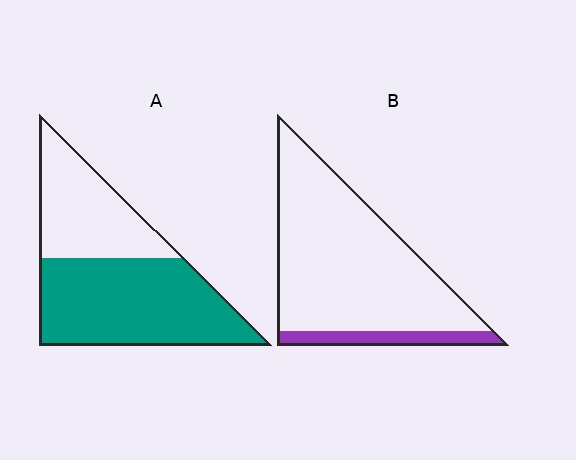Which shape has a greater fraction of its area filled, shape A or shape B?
Shape A.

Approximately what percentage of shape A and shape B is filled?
A is approximately 60% and B is approximately 10%.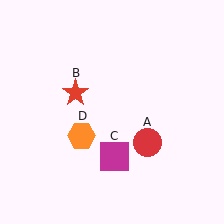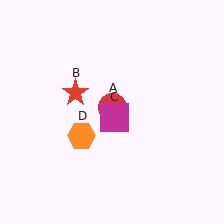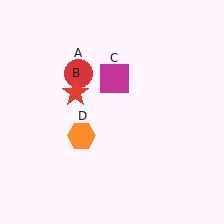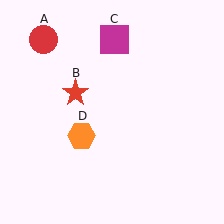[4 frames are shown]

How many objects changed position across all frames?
2 objects changed position: red circle (object A), magenta square (object C).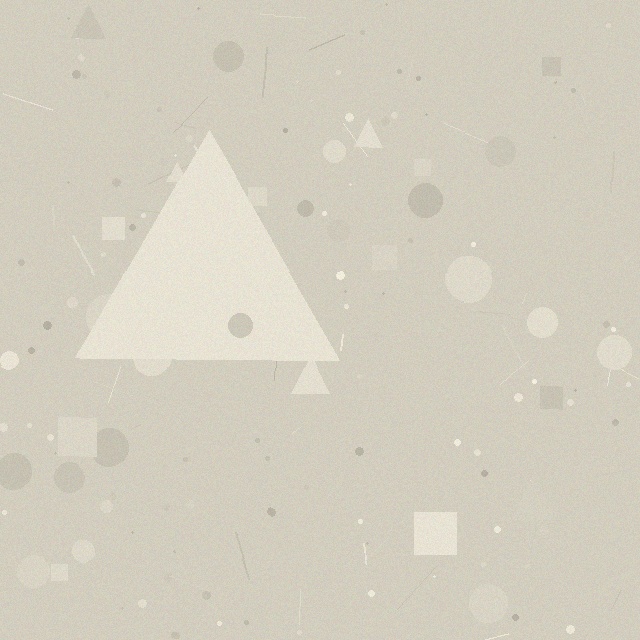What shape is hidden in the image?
A triangle is hidden in the image.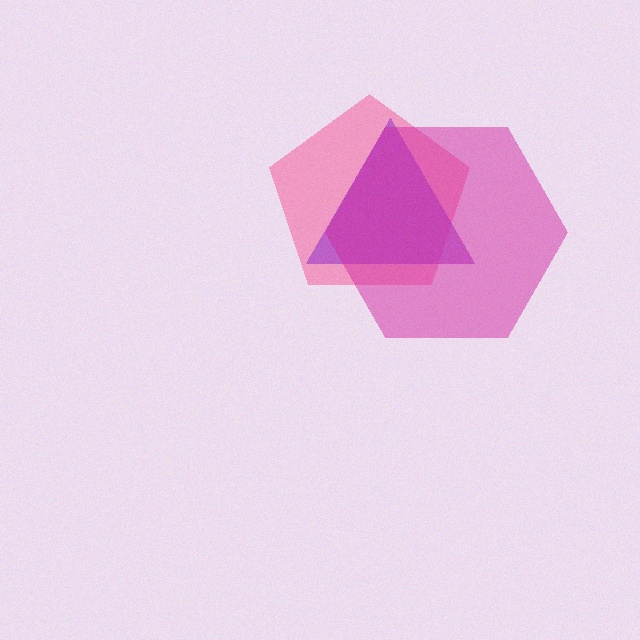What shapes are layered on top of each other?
The layered shapes are: a pink pentagon, a purple triangle, a magenta hexagon.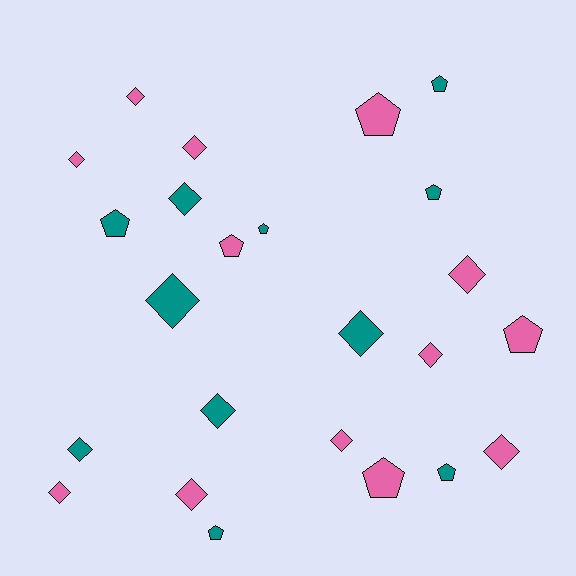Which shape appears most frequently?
Diamond, with 14 objects.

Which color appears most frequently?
Pink, with 13 objects.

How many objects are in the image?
There are 24 objects.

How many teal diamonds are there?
There are 5 teal diamonds.